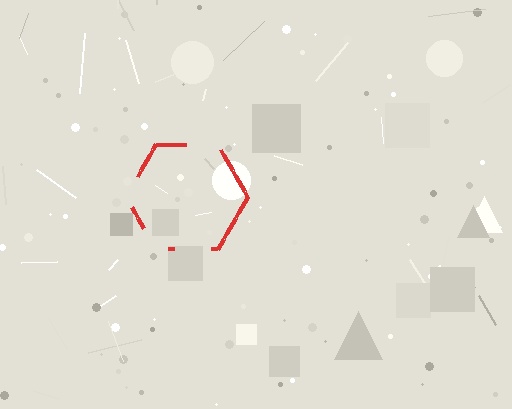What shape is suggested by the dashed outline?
The dashed outline suggests a hexagon.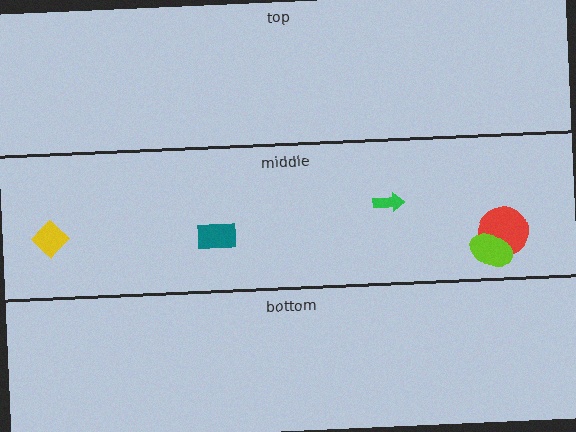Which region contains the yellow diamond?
The middle region.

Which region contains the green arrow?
The middle region.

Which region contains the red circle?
The middle region.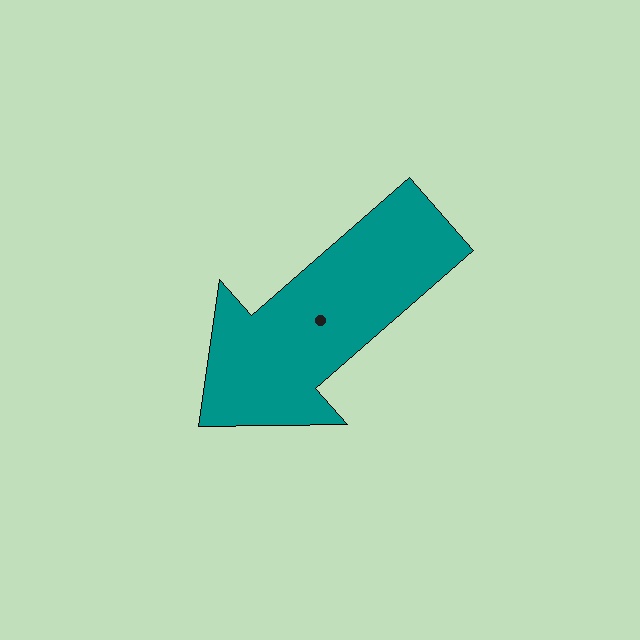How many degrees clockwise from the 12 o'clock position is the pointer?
Approximately 229 degrees.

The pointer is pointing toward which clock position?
Roughly 8 o'clock.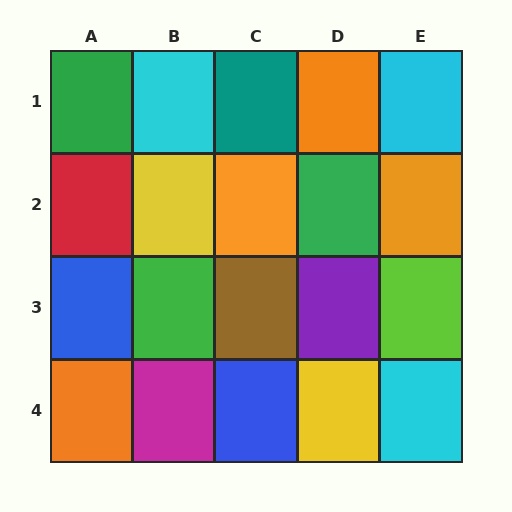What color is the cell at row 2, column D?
Green.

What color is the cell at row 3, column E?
Lime.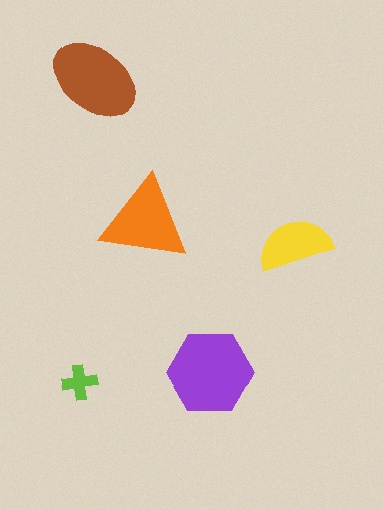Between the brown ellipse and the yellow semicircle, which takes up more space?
The brown ellipse.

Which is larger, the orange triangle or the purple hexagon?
The purple hexagon.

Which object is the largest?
The purple hexagon.